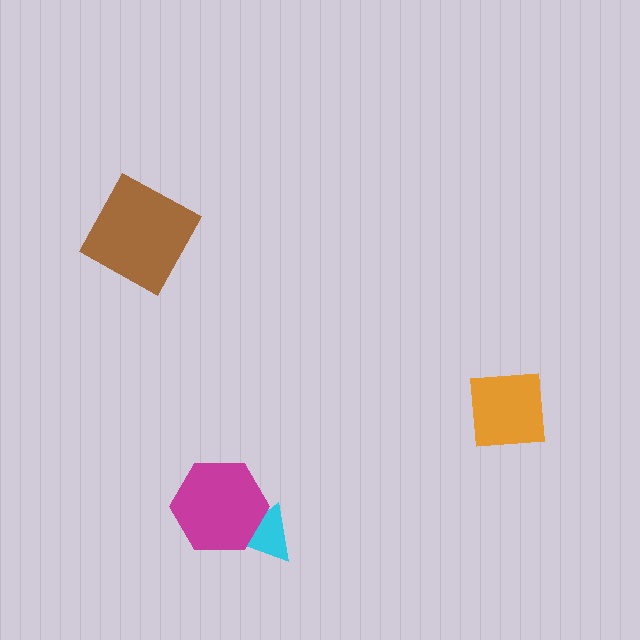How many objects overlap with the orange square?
0 objects overlap with the orange square.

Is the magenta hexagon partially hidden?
No, no other shape covers it.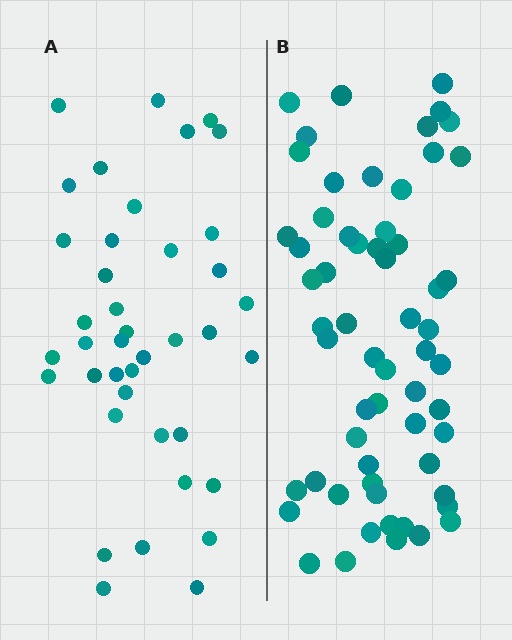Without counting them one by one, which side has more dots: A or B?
Region B (the right region) has more dots.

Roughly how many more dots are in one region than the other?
Region B has approximately 20 more dots than region A.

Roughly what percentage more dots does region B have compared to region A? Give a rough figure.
About 50% more.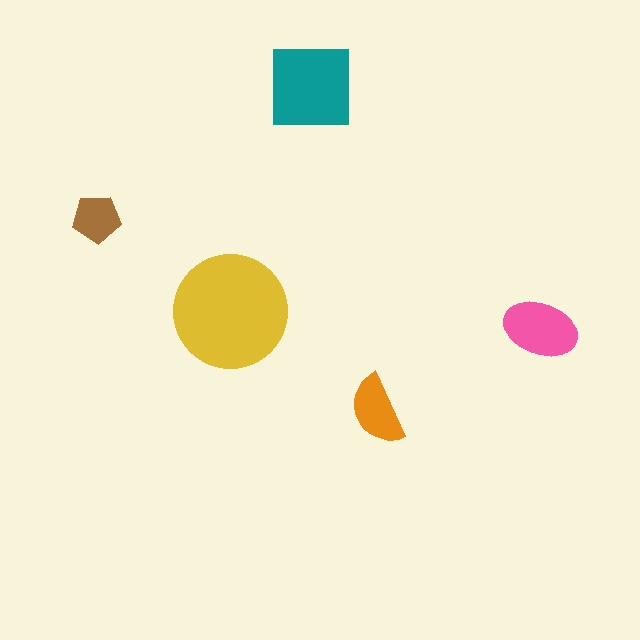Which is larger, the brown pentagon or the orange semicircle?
The orange semicircle.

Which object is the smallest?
The brown pentagon.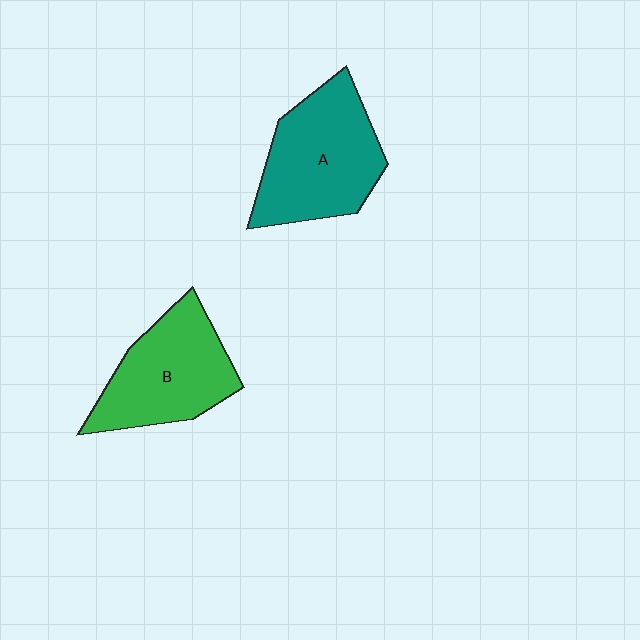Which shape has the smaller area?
Shape B (green).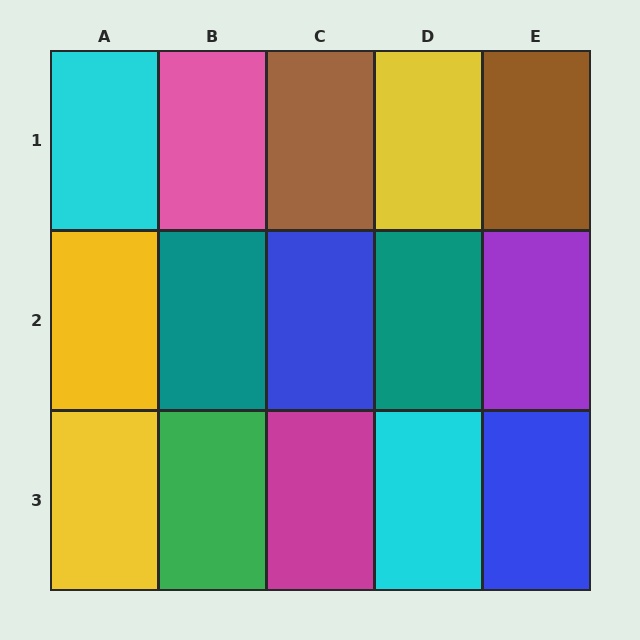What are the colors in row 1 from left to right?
Cyan, pink, brown, yellow, brown.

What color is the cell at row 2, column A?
Yellow.